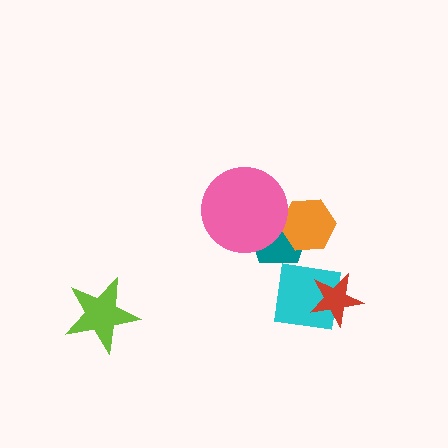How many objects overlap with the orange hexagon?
1 object overlaps with the orange hexagon.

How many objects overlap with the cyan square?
1 object overlaps with the cyan square.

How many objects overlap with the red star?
1 object overlaps with the red star.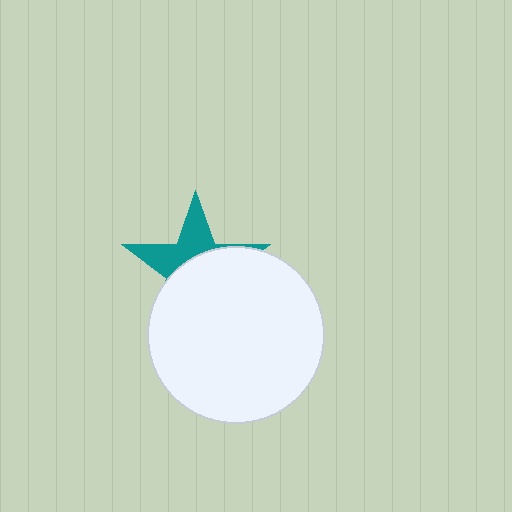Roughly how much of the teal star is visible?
A small part of it is visible (roughly 39%).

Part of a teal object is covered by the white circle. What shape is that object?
It is a star.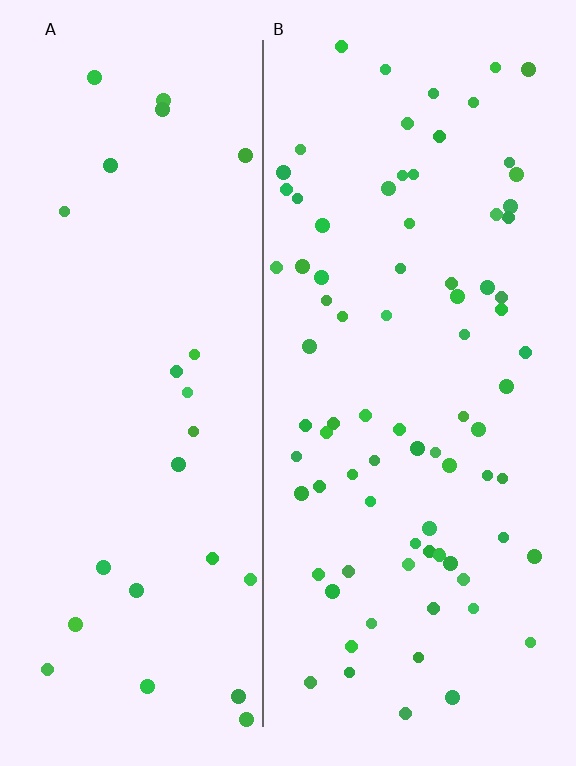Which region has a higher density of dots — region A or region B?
B (the right).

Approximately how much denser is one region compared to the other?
Approximately 3.2× — region B over region A.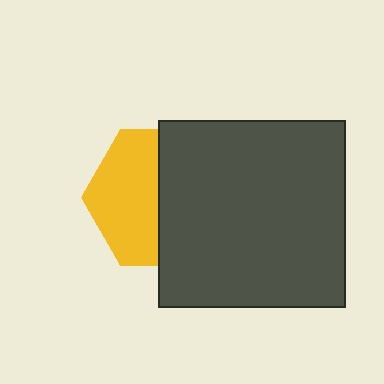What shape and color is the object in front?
The object in front is a dark gray square.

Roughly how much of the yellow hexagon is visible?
About half of it is visible (roughly 48%).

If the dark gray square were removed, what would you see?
You would see the complete yellow hexagon.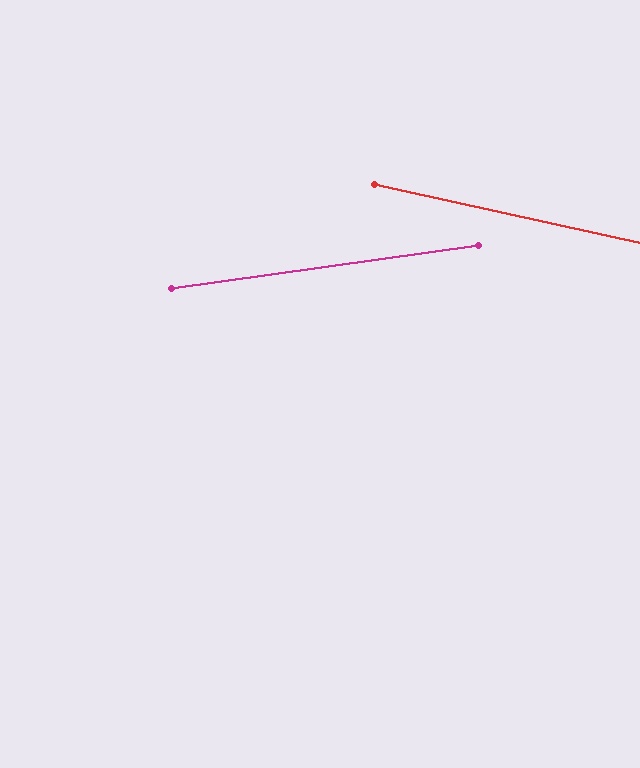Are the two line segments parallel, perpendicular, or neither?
Neither parallel nor perpendicular — they differ by about 20°.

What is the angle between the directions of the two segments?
Approximately 20 degrees.